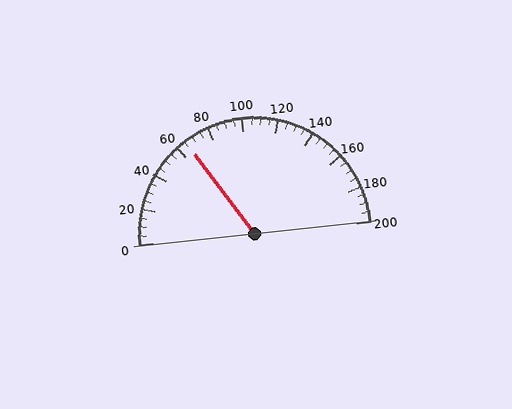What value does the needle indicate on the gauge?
The needle indicates approximately 65.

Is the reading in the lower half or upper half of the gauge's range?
The reading is in the lower half of the range (0 to 200).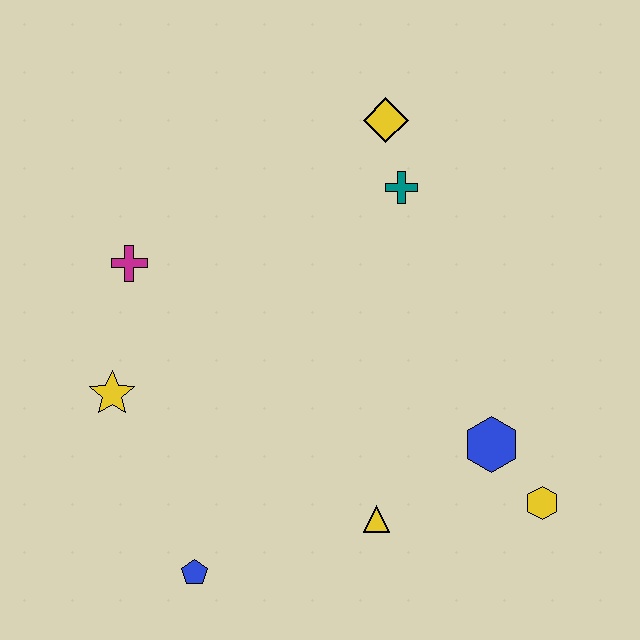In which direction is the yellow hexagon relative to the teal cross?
The yellow hexagon is below the teal cross.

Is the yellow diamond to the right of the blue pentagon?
Yes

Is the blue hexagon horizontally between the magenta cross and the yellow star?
No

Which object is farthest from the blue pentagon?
The yellow diamond is farthest from the blue pentagon.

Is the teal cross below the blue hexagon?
No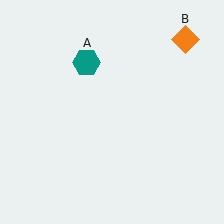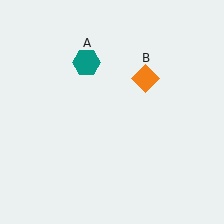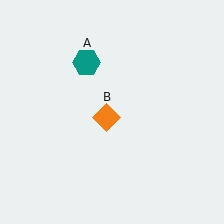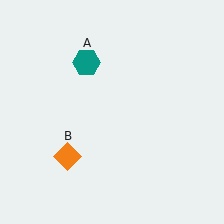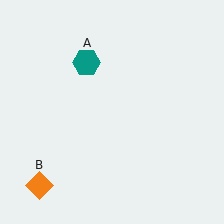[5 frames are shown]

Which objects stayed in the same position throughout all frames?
Teal hexagon (object A) remained stationary.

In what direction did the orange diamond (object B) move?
The orange diamond (object B) moved down and to the left.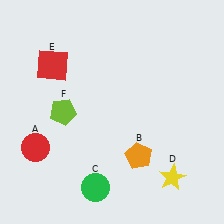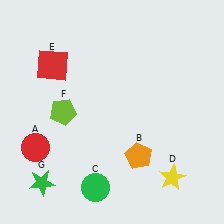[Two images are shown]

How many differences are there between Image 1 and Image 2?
There is 1 difference between the two images.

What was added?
A green star (G) was added in Image 2.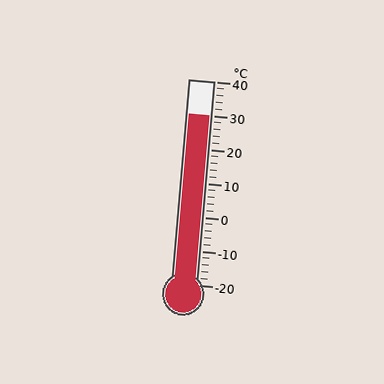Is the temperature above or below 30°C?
The temperature is at 30°C.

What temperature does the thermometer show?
The thermometer shows approximately 30°C.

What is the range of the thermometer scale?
The thermometer scale ranges from -20°C to 40°C.